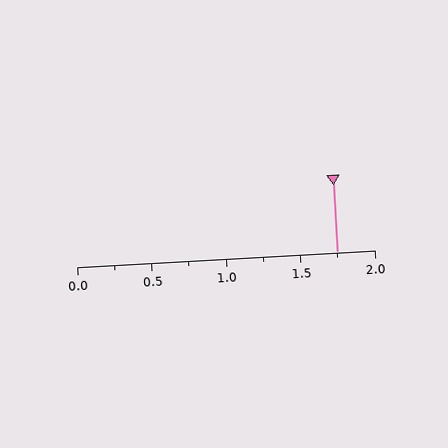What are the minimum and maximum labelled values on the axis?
The axis runs from 0.0 to 2.0.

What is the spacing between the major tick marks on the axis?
The major ticks are spaced 0.5 apart.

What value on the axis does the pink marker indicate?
The marker indicates approximately 1.75.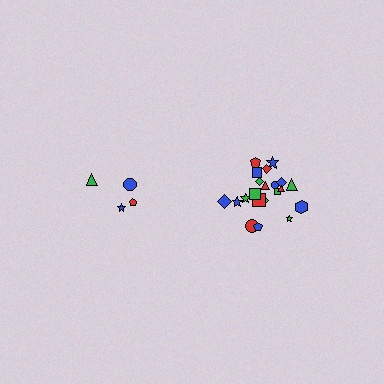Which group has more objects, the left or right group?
The right group.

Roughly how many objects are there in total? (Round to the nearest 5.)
Roughly 25 objects in total.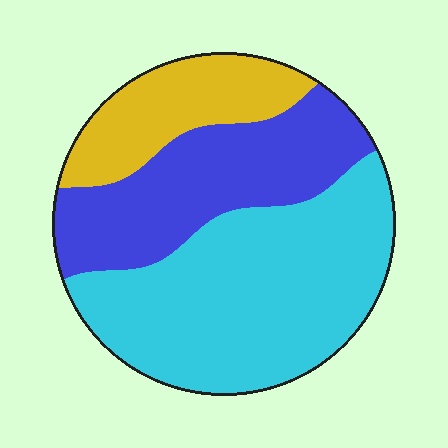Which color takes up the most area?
Cyan, at roughly 50%.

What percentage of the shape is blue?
Blue covers roughly 30% of the shape.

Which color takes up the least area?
Yellow, at roughly 20%.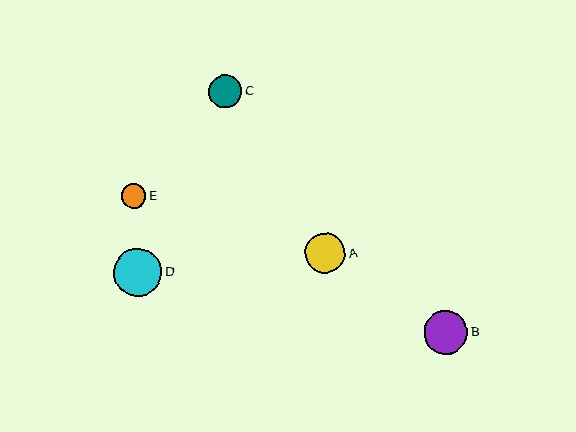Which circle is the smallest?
Circle E is the smallest with a size of approximately 25 pixels.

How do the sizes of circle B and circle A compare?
Circle B and circle A are approximately the same size.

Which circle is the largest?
Circle D is the largest with a size of approximately 48 pixels.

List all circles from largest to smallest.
From largest to smallest: D, B, A, C, E.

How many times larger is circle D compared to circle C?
Circle D is approximately 1.5 times the size of circle C.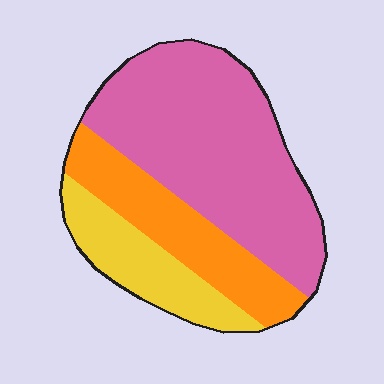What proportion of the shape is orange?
Orange covers around 25% of the shape.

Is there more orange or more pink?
Pink.